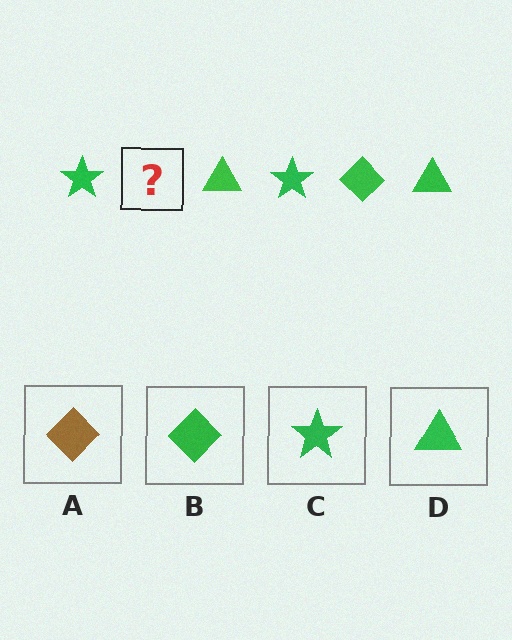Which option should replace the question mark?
Option B.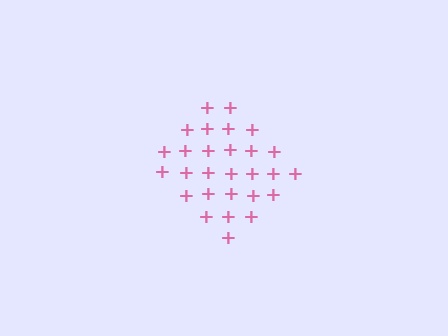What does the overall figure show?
The overall figure shows a diamond.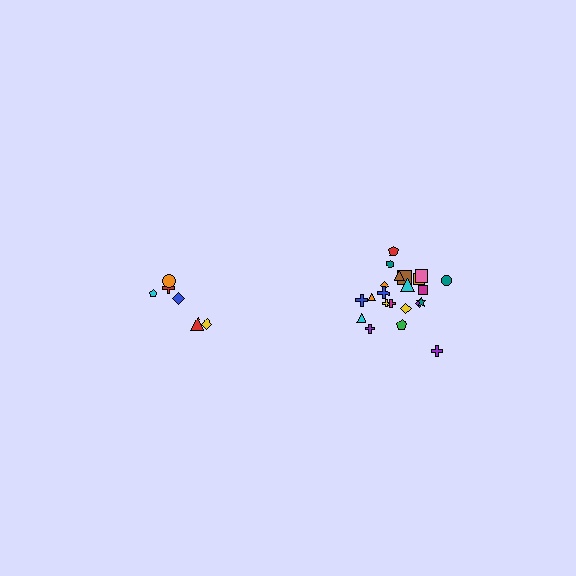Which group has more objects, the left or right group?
The right group.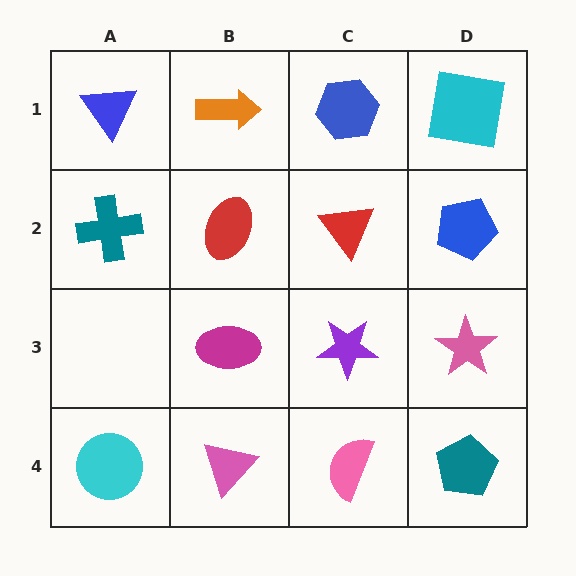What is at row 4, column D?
A teal pentagon.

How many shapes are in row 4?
4 shapes.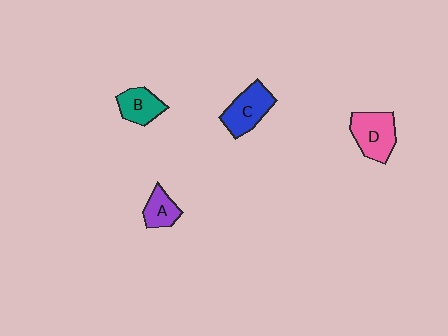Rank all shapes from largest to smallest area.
From largest to smallest: D (pink), C (blue), B (teal), A (purple).